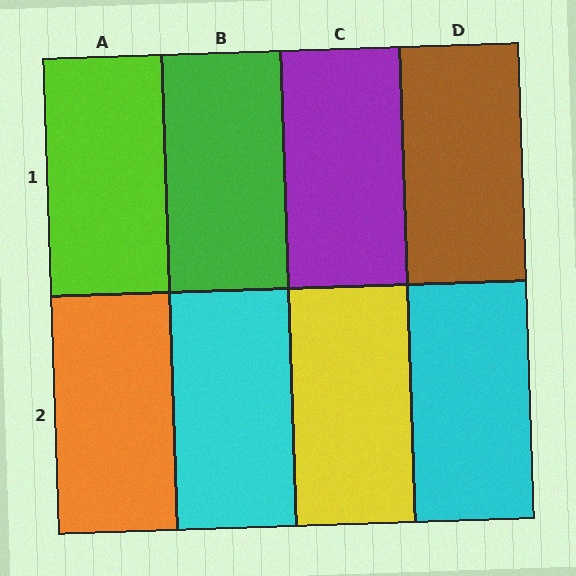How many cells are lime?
1 cell is lime.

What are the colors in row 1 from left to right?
Lime, green, purple, brown.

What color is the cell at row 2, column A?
Orange.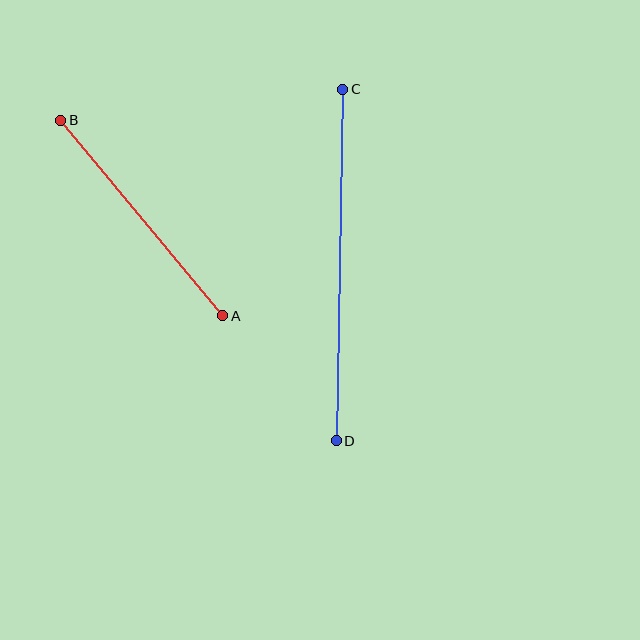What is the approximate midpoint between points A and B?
The midpoint is at approximately (142, 218) pixels.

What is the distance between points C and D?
The distance is approximately 352 pixels.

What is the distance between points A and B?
The distance is approximately 254 pixels.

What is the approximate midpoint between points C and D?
The midpoint is at approximately (339, 265) pixels.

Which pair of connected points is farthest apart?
Points C and D are farthest apart.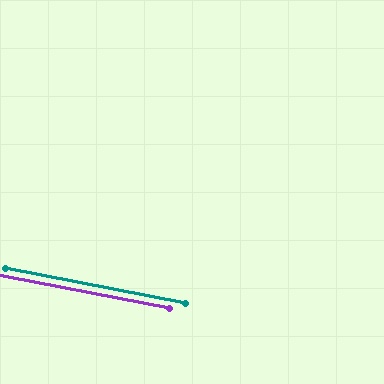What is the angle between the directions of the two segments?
Approximately 0 degrees.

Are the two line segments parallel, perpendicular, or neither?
Parallel — their directions differ by only 0.1°.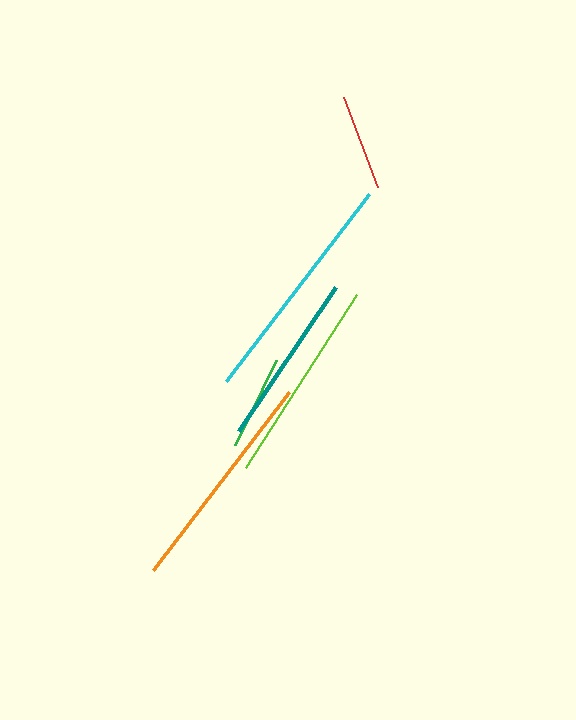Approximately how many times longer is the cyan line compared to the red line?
The cyan line is approximately 2.4 times the length of the red line.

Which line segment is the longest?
The cyan line is the longest at approximately 235 pixels.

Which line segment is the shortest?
The green line is the shortest at approximately 94 pixels.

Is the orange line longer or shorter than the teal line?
The orange line is longer than the teal line.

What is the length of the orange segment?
The orange segment is approximately 224 pixels long.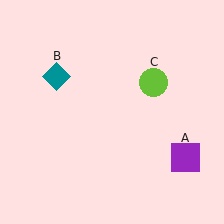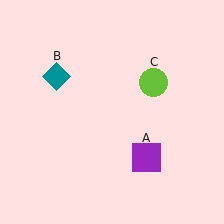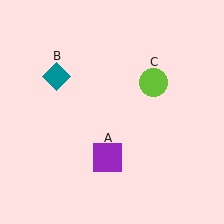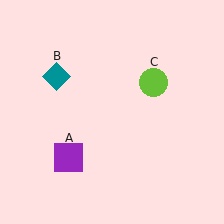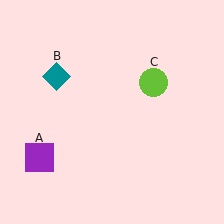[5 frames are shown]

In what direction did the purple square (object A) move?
The purple square (object A) moved left.